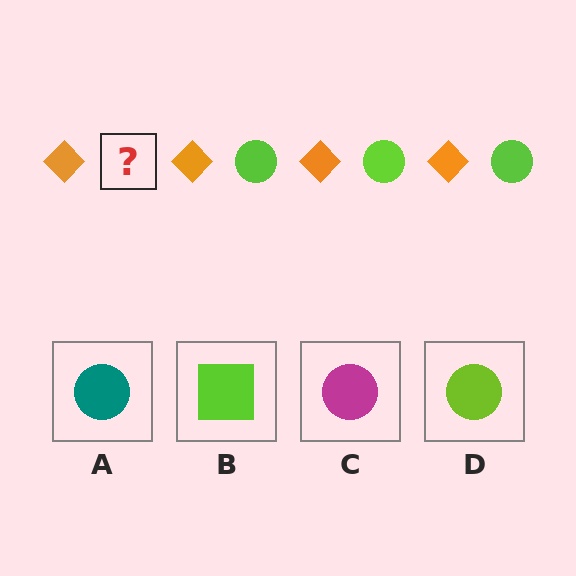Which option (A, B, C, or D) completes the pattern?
D.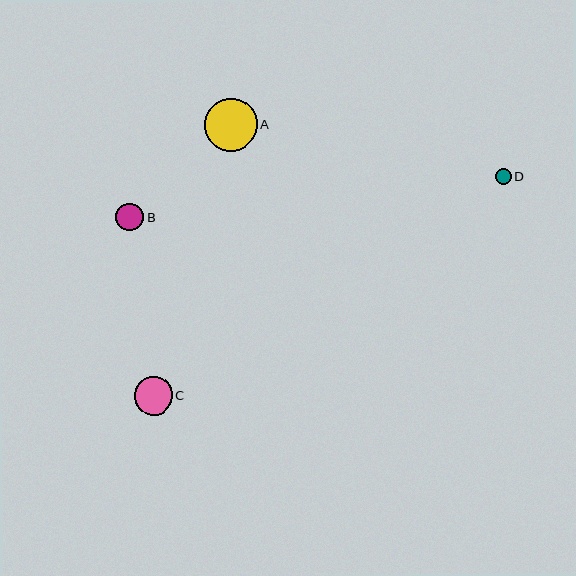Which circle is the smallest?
Circle D is the smallest with a size of approximately 16 pixels.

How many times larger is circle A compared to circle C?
Circle A is approximately 1.4 times the size of circle C.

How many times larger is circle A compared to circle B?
Circle A is approximately 1.9 times the size of circle B.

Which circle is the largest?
Circle A is the largest with a size of approximately 53 pixels.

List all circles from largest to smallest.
From largest to smallest: A, C, B, D.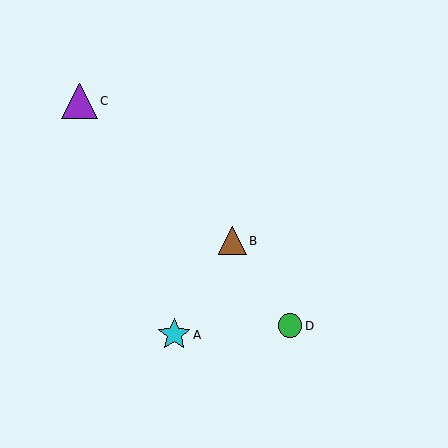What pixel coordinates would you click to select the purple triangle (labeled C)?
Click at (79, 101) to select the purple triangle C.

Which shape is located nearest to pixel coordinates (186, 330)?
The cyan star (labeled A) at (174, 335) is nearest to that location.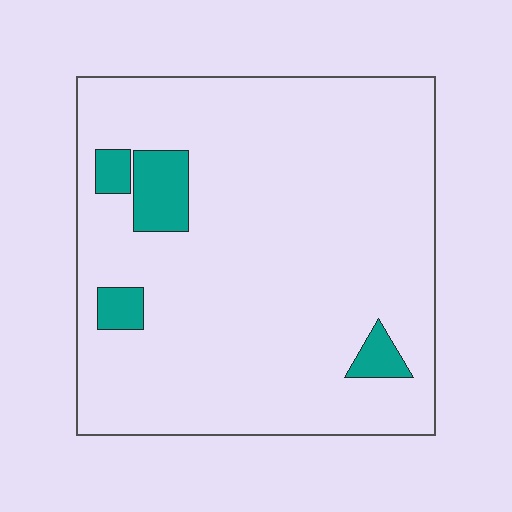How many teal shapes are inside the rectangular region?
4.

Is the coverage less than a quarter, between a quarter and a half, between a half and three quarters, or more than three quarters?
Less than a quarter.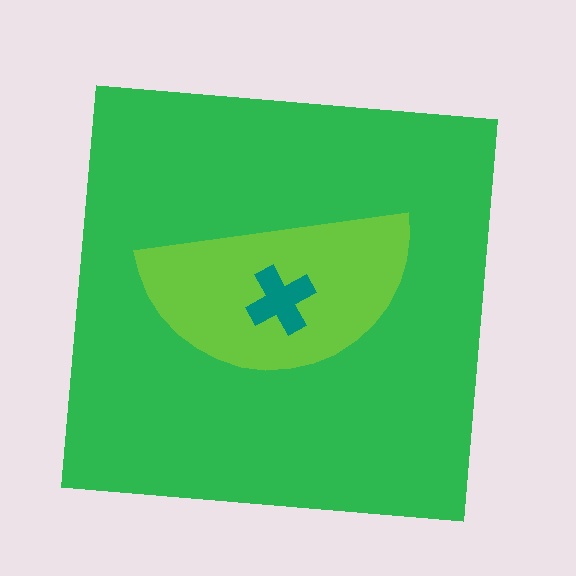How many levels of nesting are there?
3.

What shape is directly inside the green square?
The lime semicircle.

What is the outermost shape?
The green square.